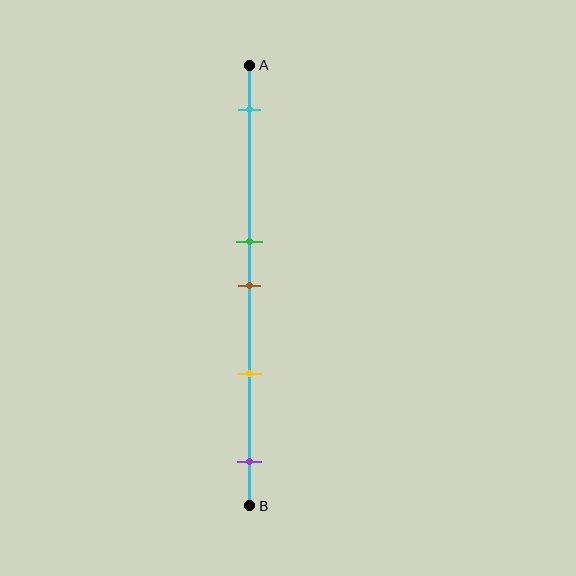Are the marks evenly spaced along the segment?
No, the marks are not evenly spaced.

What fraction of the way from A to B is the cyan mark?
The cyan mark is approximately 10% (0.1) of the way from A to B.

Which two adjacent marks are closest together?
The green and brown marks are the closest adjacent pair.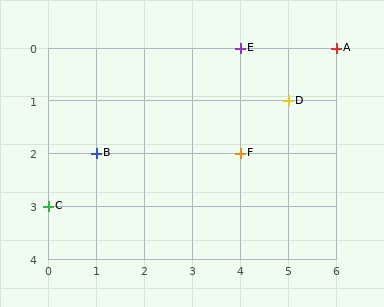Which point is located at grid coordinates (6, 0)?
Point A is at (6, 0).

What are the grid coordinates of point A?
Point A is at grid coordinates (6, 0).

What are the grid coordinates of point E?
Point E is at grid coordinates (4, 0).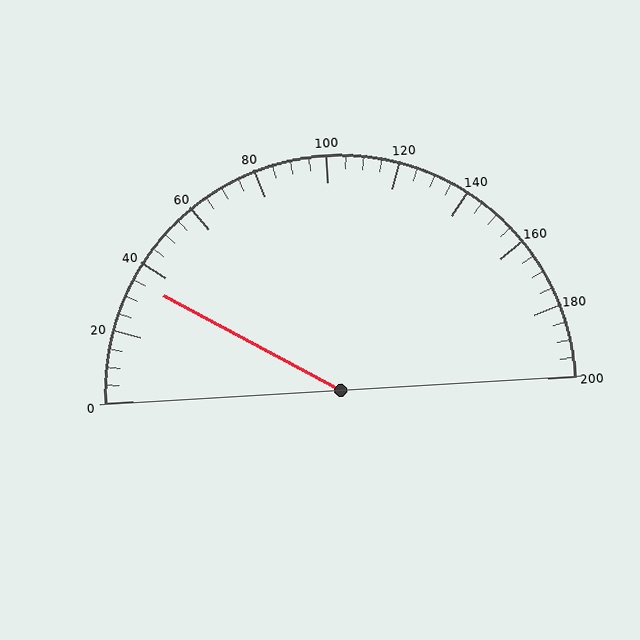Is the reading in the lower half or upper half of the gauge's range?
The reading is in the lower half of the range (0 to 200).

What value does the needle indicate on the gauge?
The needle indicates approximately 35.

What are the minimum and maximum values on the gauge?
The gauge ranges from 0 to 200.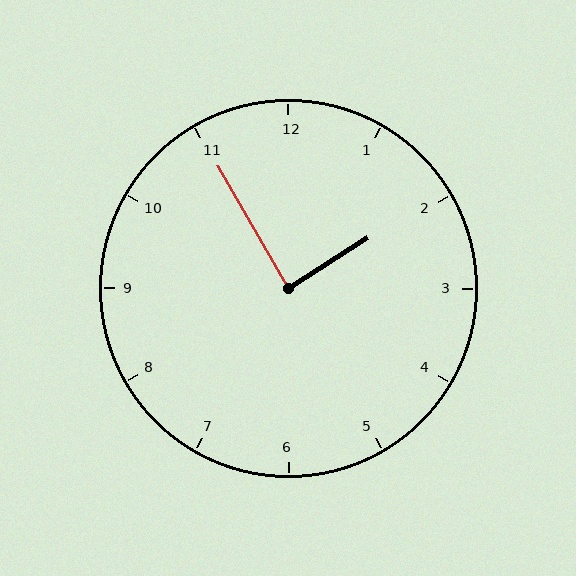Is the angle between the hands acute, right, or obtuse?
It is right.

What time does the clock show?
1:55.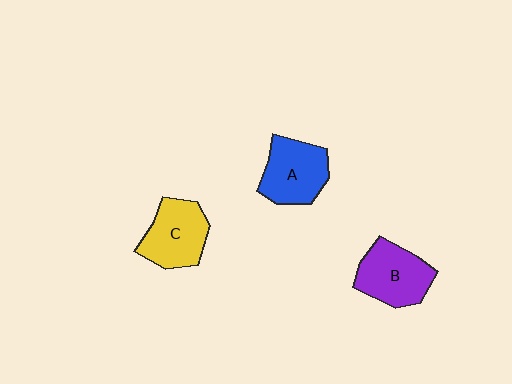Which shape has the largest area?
Shape B (purple).